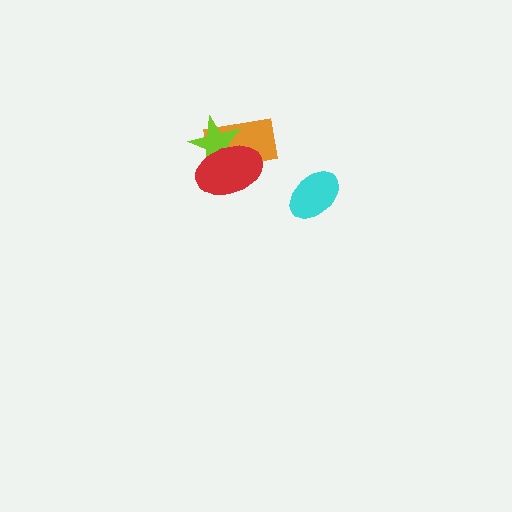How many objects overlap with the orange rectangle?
2 objects overlap with the orange rectangle.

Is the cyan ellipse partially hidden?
No, no other shape covers it.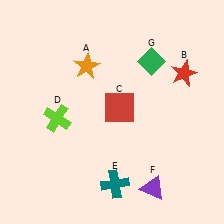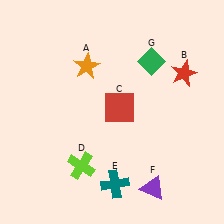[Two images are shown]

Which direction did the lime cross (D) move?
The lime cross (D) moved down.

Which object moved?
The lime cross (D) moved down.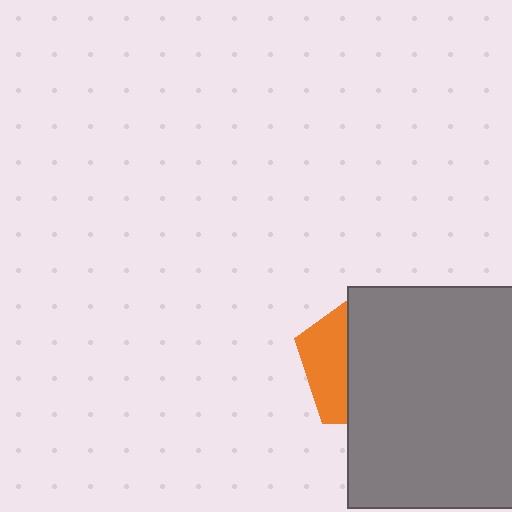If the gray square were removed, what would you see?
You would see the complete orange pentagon.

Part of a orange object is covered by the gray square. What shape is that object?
It is a pentagon.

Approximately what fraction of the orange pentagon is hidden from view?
Roughly 68% of the orange pentagon is hidden behind the gray square.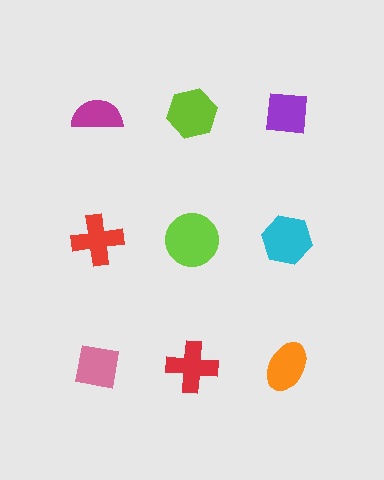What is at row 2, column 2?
A lime circle.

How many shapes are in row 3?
3 shapes.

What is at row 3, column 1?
A pink square.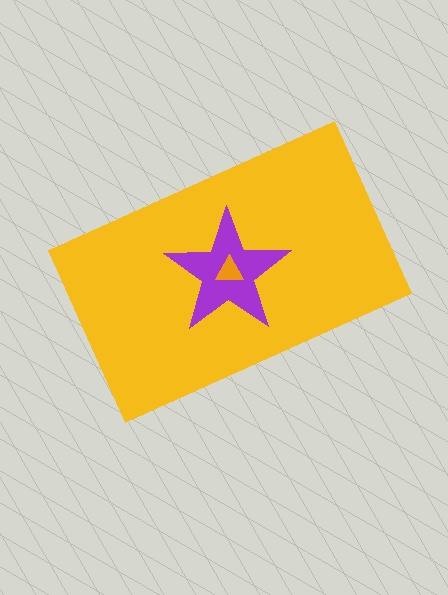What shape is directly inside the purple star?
The orange triangle.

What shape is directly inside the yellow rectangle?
The purple star.